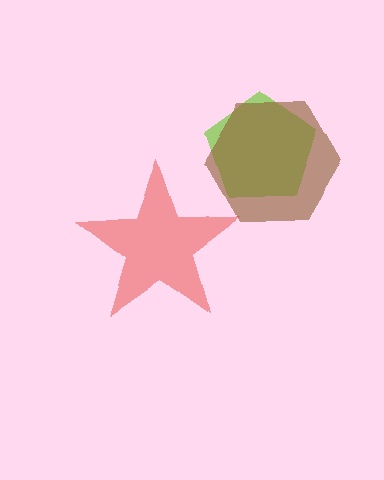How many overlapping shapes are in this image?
There are 3 overlapping shapes in the image.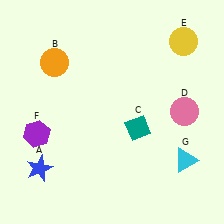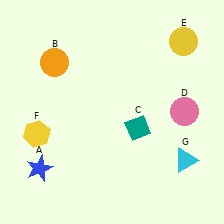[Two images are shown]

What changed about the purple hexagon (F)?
In Image 1, F is purple. In Image 2, it changed to yellow.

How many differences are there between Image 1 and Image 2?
There is 1 difference between the two images.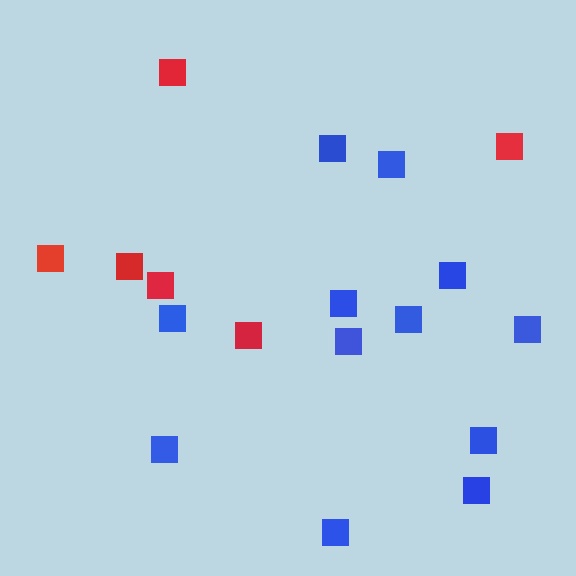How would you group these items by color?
There are 2 groups: one group of red squares (6) and one group of blue squares (12).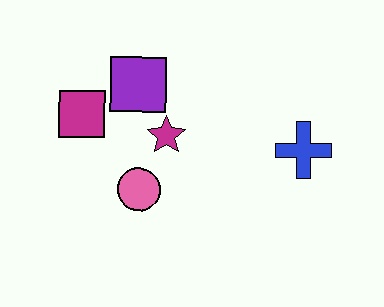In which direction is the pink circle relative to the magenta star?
The pink circle is below the magenta star.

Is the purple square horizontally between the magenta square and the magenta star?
Yes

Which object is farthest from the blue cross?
The magenta square is farthest from the blue cross.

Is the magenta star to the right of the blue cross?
No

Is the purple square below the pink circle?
No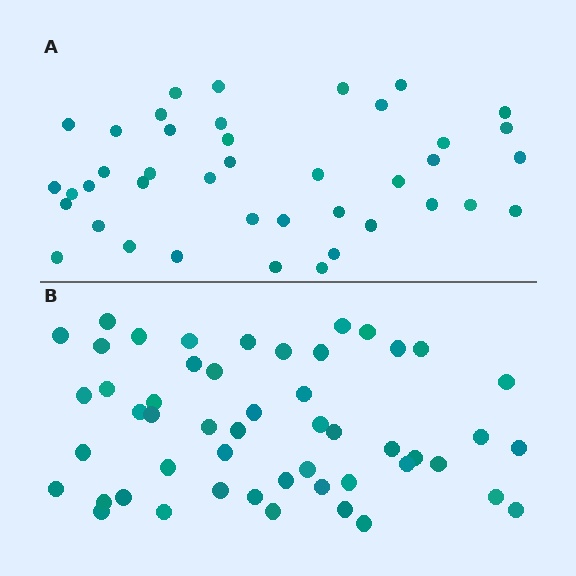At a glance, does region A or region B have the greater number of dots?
Region B (the bottom region) has more dots.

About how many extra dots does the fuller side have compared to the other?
Region B has roughly 10 or so more dots than region A.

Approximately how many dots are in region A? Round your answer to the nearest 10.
About 40 dots. (The exact count is 41, which rounds to 40.)